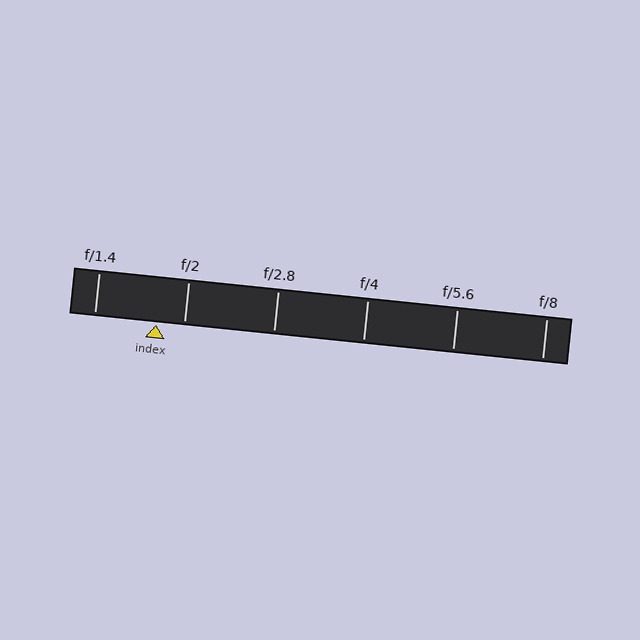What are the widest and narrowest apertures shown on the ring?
The widest aperture shown is f/1.4 and the narrowest is f/8.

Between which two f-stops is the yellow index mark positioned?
The index mark is between f/1.4 and f/2.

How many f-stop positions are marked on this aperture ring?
There are 6 f-stop positions marked.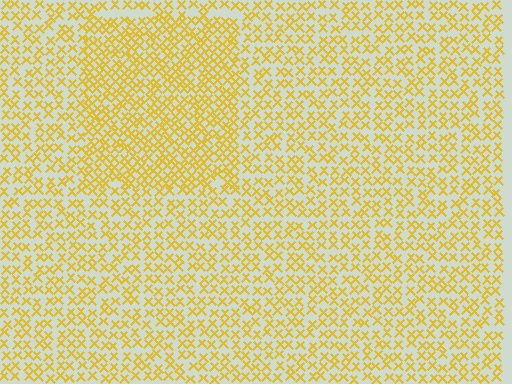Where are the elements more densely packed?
The elements are more densely packed inside the rectangle boundary.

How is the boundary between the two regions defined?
The boundary is defined by a change in element density (approximately 1.6x ratio). All elements are the same color, size, and shape.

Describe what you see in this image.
The image contains small yellow elements arranged at two different densities. A rectangle-shaped region is visible where the elements are more densely packed than the surrounding area.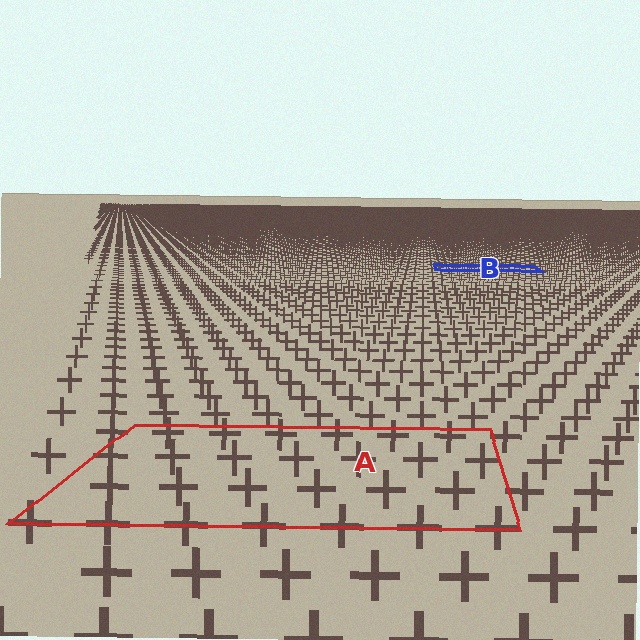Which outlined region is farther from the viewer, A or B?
Region B is farther from the viewer — the texture elements inside it appear smaller and more densely packed.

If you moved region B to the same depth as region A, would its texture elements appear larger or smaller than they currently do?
They would appear larger. At a closer depth, the same texture elements are projected at a bigger on-screen size.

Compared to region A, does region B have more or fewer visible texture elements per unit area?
Region B has more texture elements per unit area — they are packed more densely because it is farther away.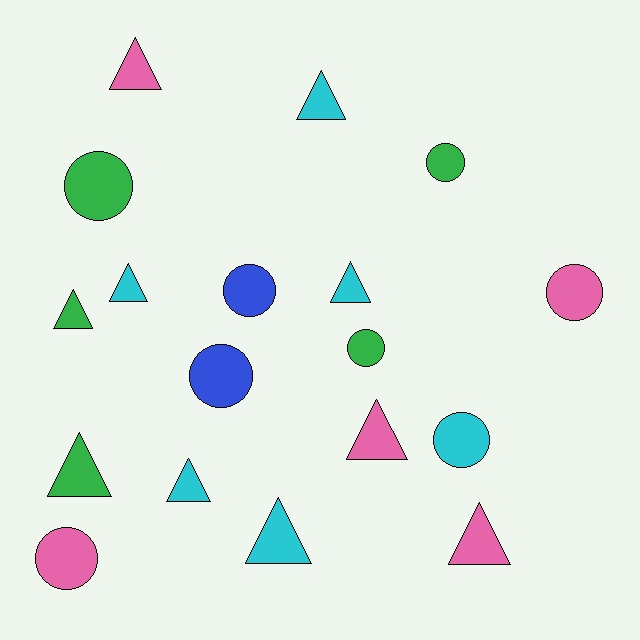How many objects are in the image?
There are 18 objects.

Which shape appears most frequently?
Triangle, with 10 objects.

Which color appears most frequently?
Cyan, with 6 objects.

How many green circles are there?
There are 3 green circles.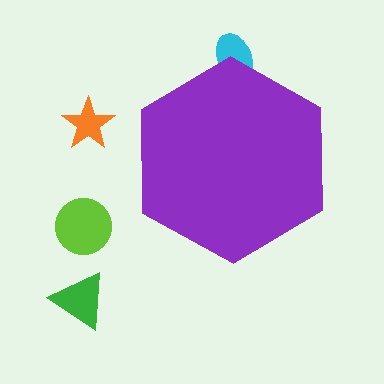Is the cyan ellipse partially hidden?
Yes, the cyan ellipse is partially hidden behind the purple hexagon.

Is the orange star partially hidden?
No, the orange star is fully visible.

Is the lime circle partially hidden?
No, the lime circle is fully visible.